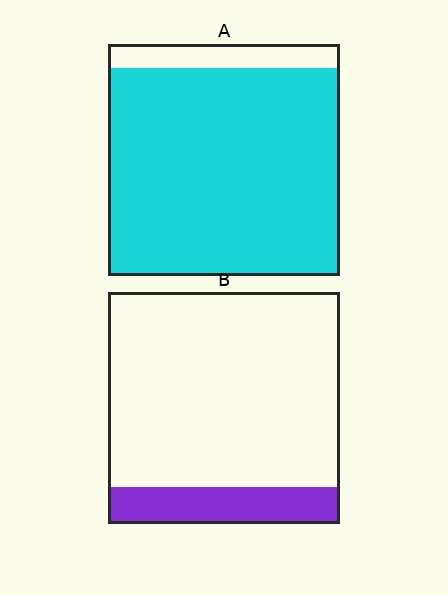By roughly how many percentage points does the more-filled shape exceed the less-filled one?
By roughly 75 percentage points (A over B).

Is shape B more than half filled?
No.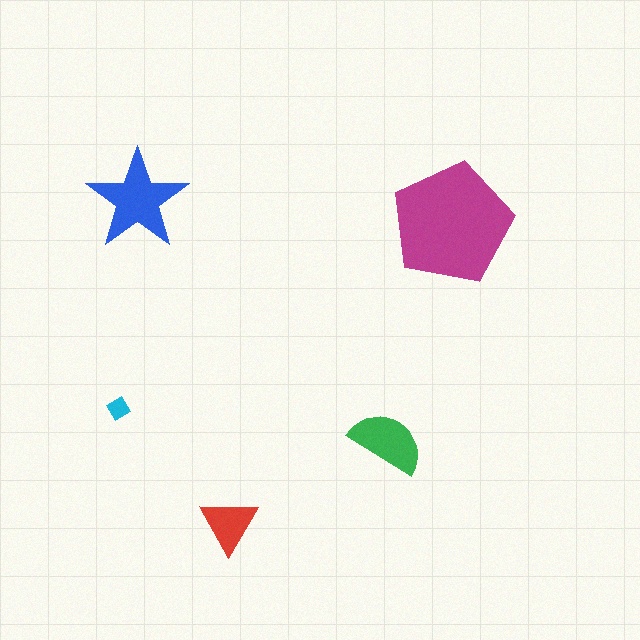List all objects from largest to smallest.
The magenta pentagon, the blue star, the green semicircle, the red triangle, the cyan diamond.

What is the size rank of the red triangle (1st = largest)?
4th.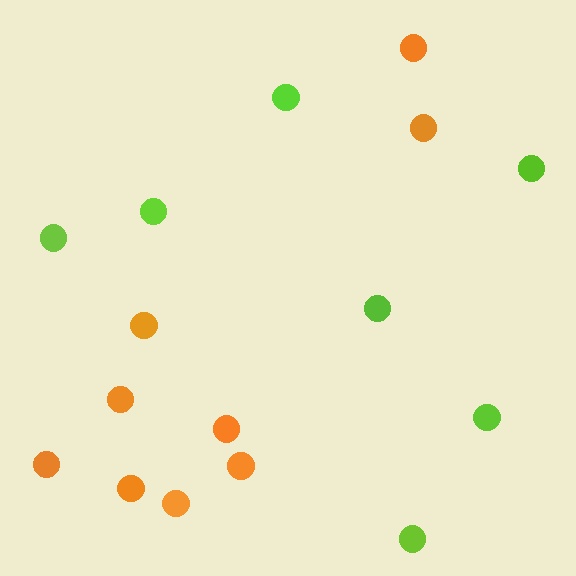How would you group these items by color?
There are 2 groups: one group of lime circles (7) and one group of orange circles (9).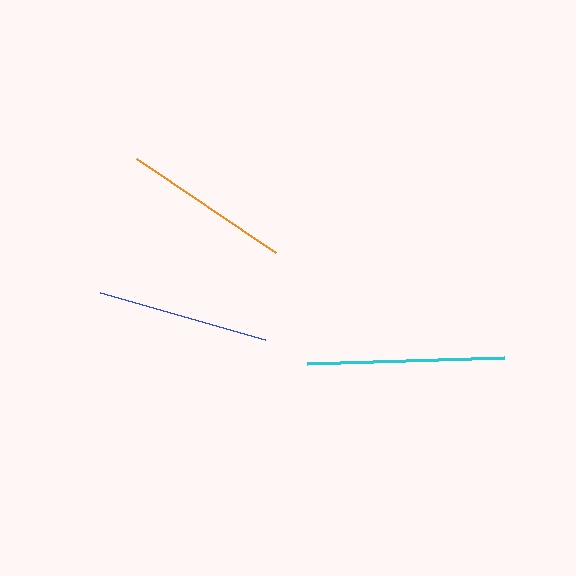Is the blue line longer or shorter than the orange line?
The blue line is longer than the orange line.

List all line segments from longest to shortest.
From longest to shortest: cyan, blue, orange.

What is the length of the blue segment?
The blue segment is approximately 172 pixels long.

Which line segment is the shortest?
The orange line is the shortest at approximately 168 pixels.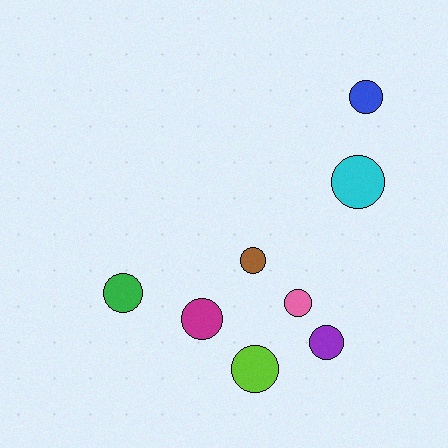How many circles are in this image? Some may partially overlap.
There are 8 circles.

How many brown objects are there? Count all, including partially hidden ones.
There is 1 brown object.